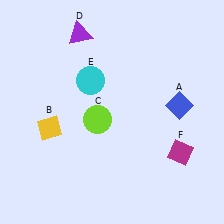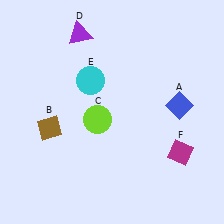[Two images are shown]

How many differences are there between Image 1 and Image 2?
There is 1 difference between the two images.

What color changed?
The diamond (B) changed from yellow in Image 1 to brown in Image 2.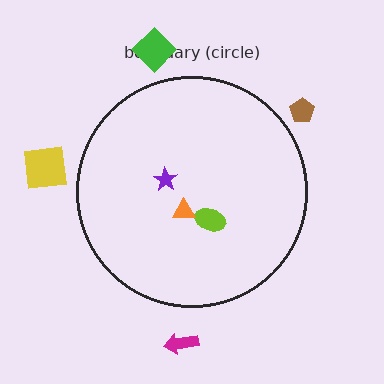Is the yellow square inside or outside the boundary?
Outside.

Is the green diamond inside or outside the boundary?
Outside.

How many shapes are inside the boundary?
3 inside, 4 outside.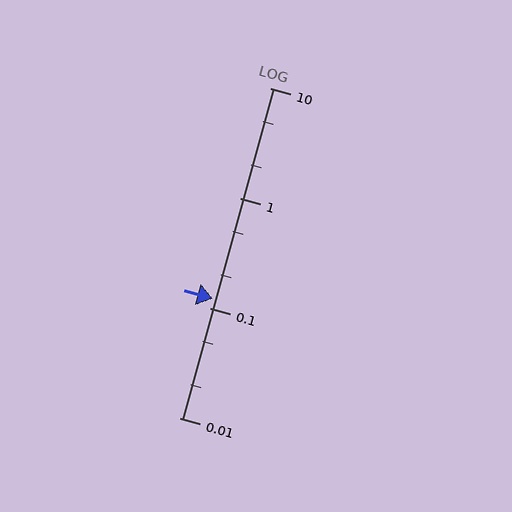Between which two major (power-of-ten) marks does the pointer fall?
The pointer is between 0.1 and 1.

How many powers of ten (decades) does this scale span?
The scale spans 3 decades, from 0.01 to 10.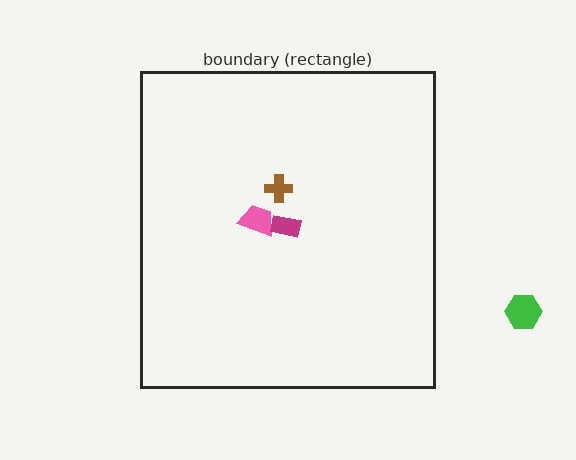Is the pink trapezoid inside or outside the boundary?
Inside.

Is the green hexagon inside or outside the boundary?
Outside.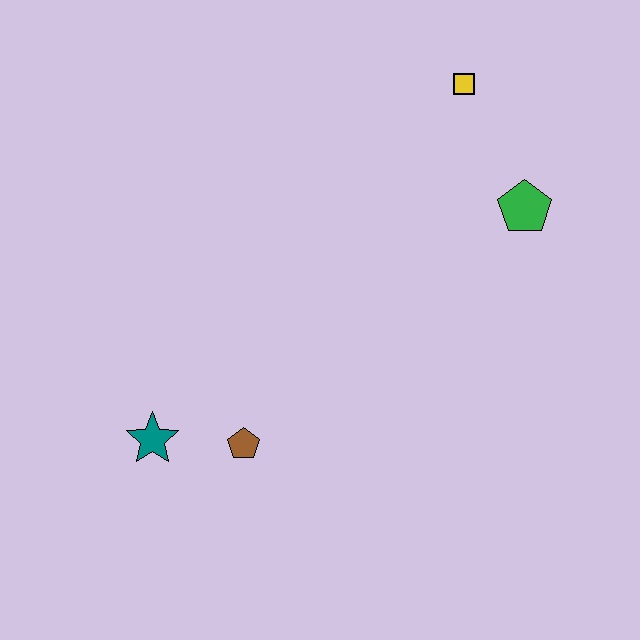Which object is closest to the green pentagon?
The yellow square is closest to the green pentagon.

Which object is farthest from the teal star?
The yellow square is farthest from the teal star.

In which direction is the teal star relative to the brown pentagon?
The teal star is to the left of the brown pentagon.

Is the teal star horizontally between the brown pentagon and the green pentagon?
No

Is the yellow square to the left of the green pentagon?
Yes